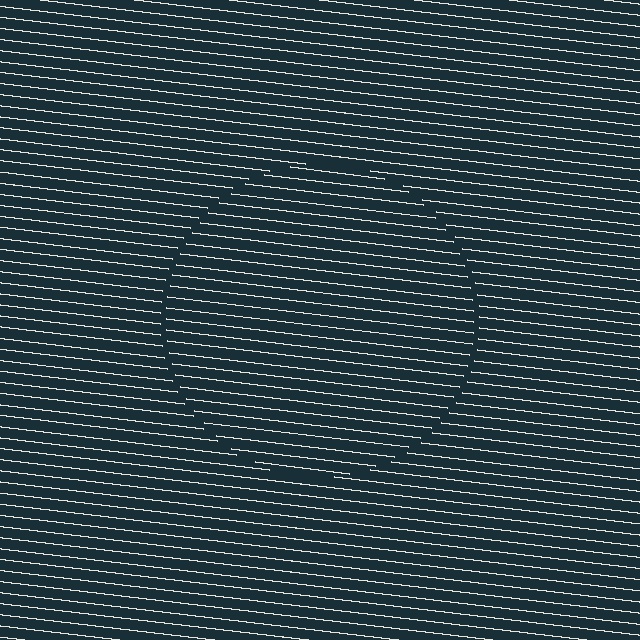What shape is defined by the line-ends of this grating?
An illusory circle. The interior of the shape contains the same grating, shifted by half a period — the contour is defined by the phase discontinuity where line-ends from the inner and outer gratings abut.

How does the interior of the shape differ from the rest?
The interior of the shape contains the same grating, shifted by half a period — the contour is defined by the phase discontinuity where line-ends from the inner and outer gratings abut.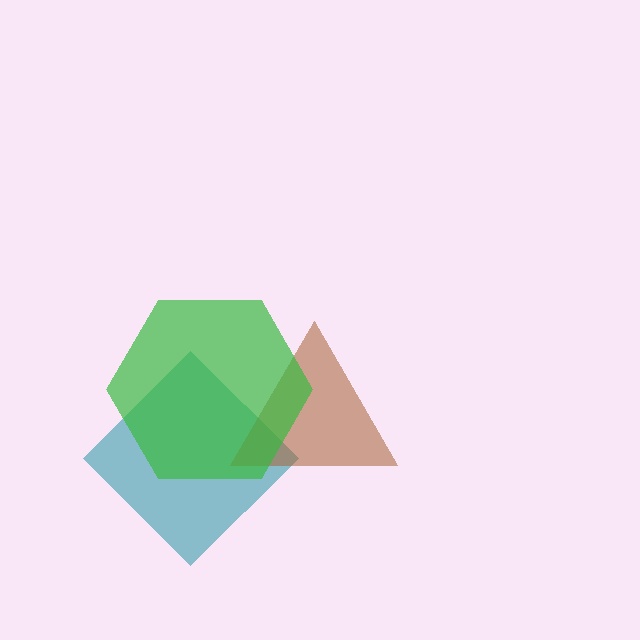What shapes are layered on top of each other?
The layered shapes are: a teal diamond, a brown triangle, a green hexagon.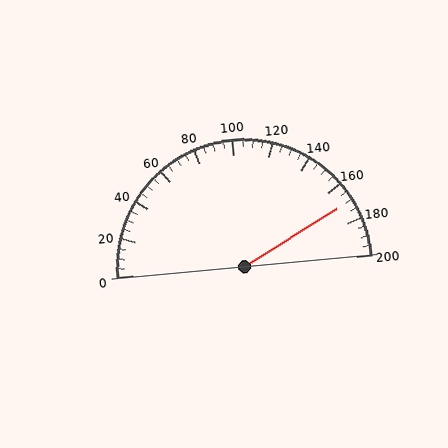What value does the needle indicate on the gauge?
The needle indicates approximately 170.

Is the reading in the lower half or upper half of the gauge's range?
The reading is in the upper half of the range (0 to 200).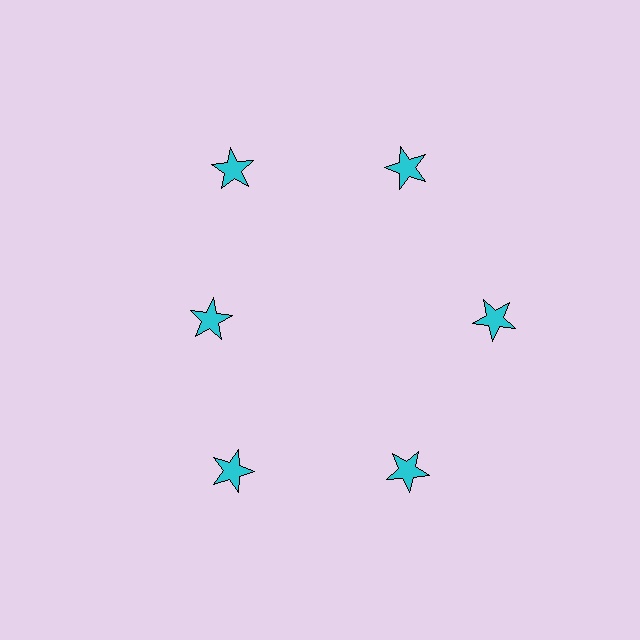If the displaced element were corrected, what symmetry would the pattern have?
It would have 6-fold rotational symmetry — the pattern would map onto itself every 60 degrees.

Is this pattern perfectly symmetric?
No. The 6 cyan stars are arranged in a ring, but one element near the 9 o'clock position is pulled inward toward the center, breaking the 6-fold rotational symmetry.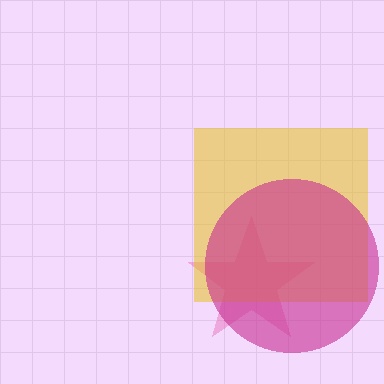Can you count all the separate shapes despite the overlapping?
Yes, there are 3 separate shapes.